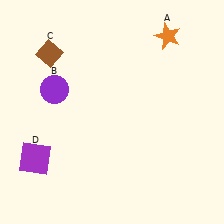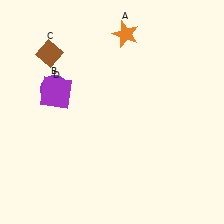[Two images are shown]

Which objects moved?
The objects that moved are: the orange star (A), the purple square (D).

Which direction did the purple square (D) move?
The purple square (D) moved up.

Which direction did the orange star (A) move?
The orange star (A) moved left.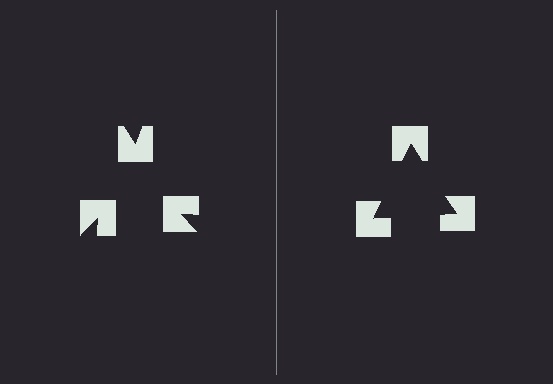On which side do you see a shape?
An illusory triangle appears on the right side. On the left side the wedge cuts are rotated, so no coherent shape forms.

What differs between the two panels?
The notched squares are positioned identically on both sides; only the wedge orientations differ. On the right they align to a triangle; on the left they are misaligned.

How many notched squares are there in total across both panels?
6 — 3 on each side.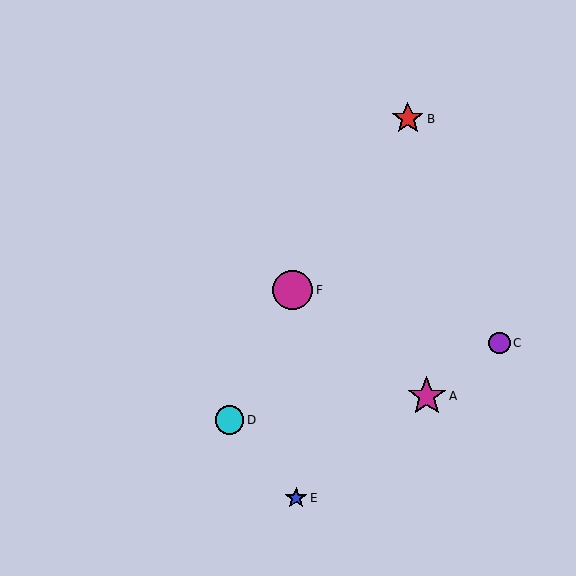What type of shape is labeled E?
Shape E is a blue star.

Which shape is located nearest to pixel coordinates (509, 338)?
The purple circle (labeled C) at (499, 343) is nearest to that location.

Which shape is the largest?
The magenta circle (labeled F) is the largest.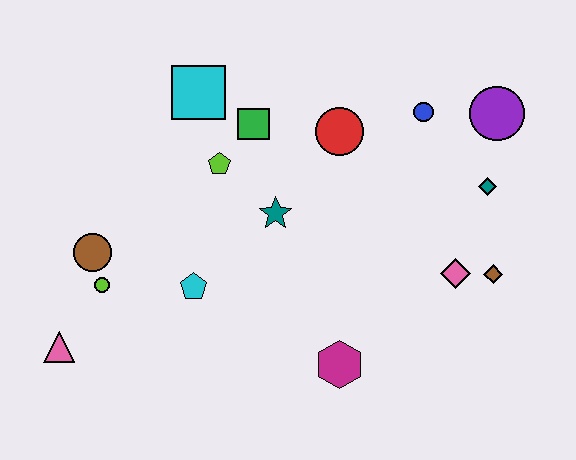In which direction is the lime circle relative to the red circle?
The lime circle is to the left of the red circle.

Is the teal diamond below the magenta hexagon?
No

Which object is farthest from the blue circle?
The pink triangle is farthest from the blue circle.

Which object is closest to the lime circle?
The brown circle is closest to the lime circle.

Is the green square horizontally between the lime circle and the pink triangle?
No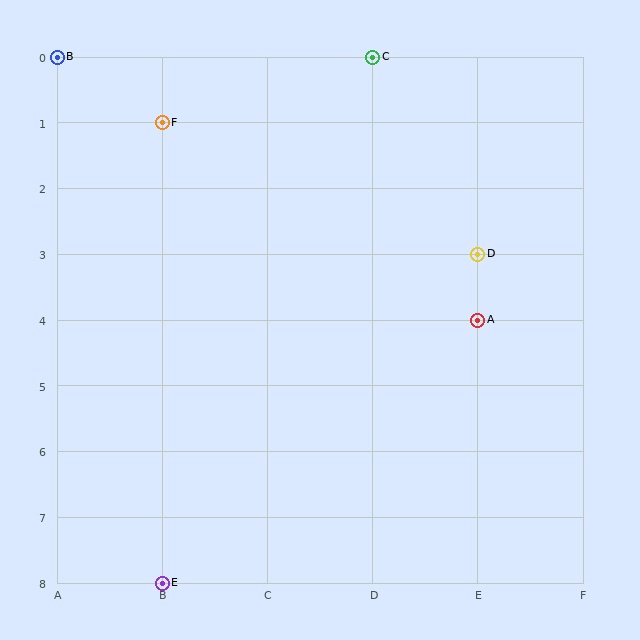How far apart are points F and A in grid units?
Points F and A are 3 columns and 3 rows apart (about 4.2 grid units diagonally).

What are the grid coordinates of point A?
Point A is at grid coordinates (E, 4).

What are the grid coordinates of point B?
Point B is at grid coordinates (A, 0).